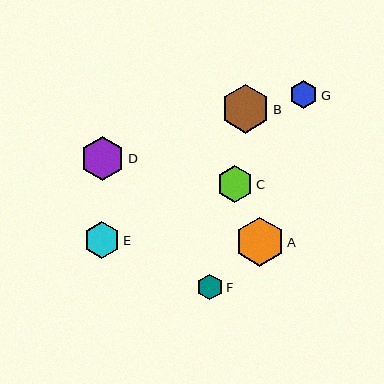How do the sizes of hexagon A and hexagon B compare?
Hexagon A and hexagon B are approximately the same size.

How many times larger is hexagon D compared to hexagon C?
Hexagon D is approximately 1.2 times the size of hexagon C.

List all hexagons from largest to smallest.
From largest to smallest: A, B, D, C, E, G, F.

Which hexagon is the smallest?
Hexagon F is the smallest with a size of approximately 26 pixels.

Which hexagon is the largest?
Hexagon A is the largest with a size of approximately 49 pixels.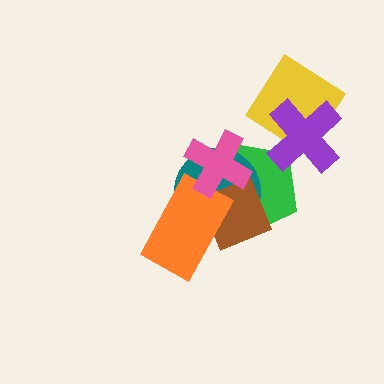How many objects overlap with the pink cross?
4 objects overlap with the pink cross.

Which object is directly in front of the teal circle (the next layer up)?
The brown square is directly in front of the teal circle.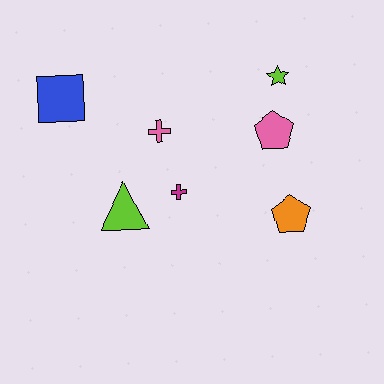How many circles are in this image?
There are no circles.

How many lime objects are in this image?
There are 2 lime objects.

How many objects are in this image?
There are 7 objects.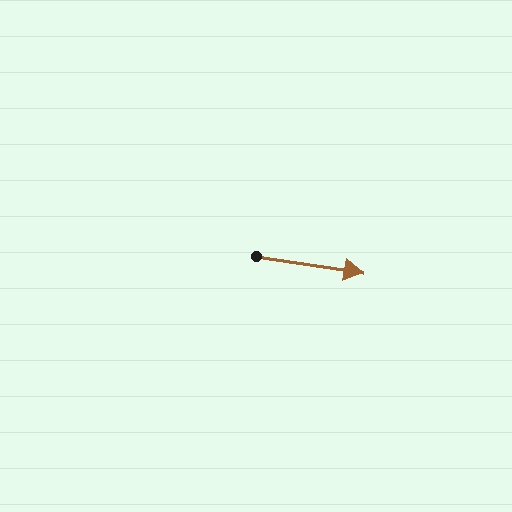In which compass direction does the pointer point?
East.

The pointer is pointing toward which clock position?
Roughly 3 o'clock.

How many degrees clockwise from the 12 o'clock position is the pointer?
Approximately 99 degrees.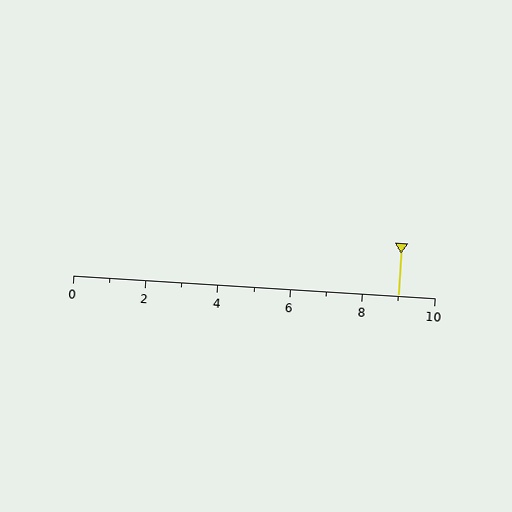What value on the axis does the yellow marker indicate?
The marker indicates approximately 9.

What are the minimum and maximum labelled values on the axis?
The axis runs from 0 to 10.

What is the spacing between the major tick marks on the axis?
The major ticks are spaced 2 apart.